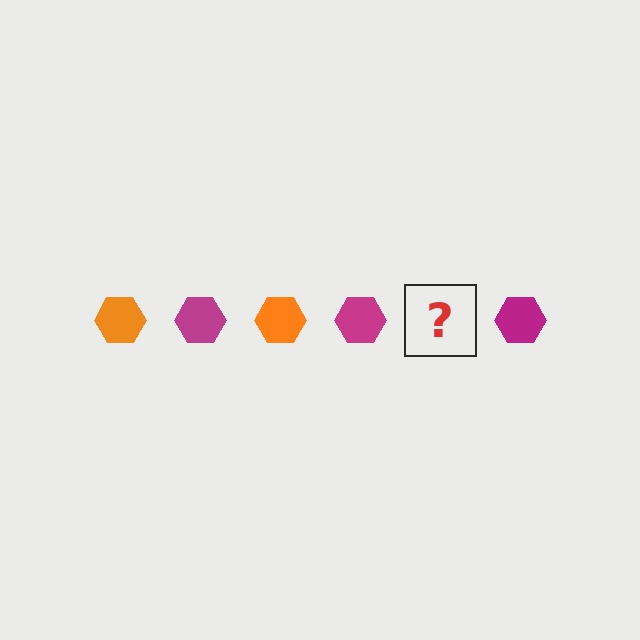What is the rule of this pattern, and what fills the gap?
The rule is that the pattern cycles through orange, magenta hexagons. The gap should be filled with an orange hexagon.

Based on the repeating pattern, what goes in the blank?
The blank should be an orange hexagon.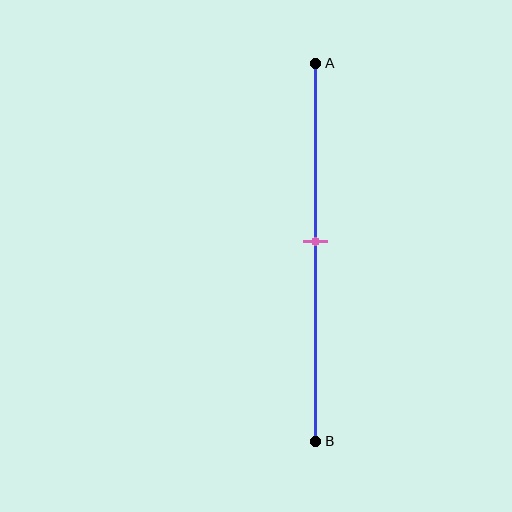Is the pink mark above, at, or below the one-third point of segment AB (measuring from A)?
The pink mark is below the one-third point of segment AB.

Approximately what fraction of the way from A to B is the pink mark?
The pink mark is approximately 45% of the way from A to B.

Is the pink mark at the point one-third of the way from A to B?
No, the mark is at about 45% from A, not at the 33% one-third point.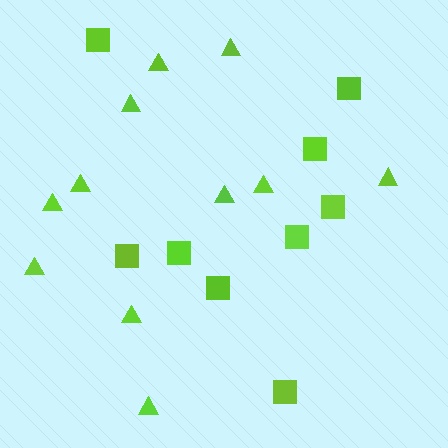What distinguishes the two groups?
There are 2 groups: one group of triangles (11) and one group of squares (9).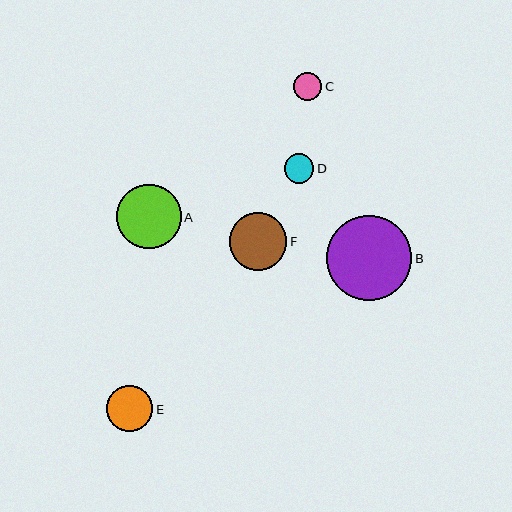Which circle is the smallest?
Circle C is the smallest with a size of approximately 28 pixels.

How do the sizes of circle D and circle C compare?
Circle D and circle C are approximately the same size.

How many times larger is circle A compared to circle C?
Circle A is approximately 2.3 times the size of circle C.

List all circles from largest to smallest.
From largest to smallest: B, A, F, E, D, C.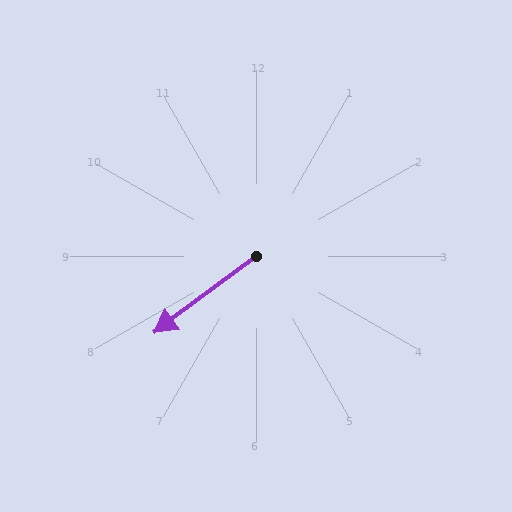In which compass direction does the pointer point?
Southwest.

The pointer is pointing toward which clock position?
Roughly 8 o'clock.